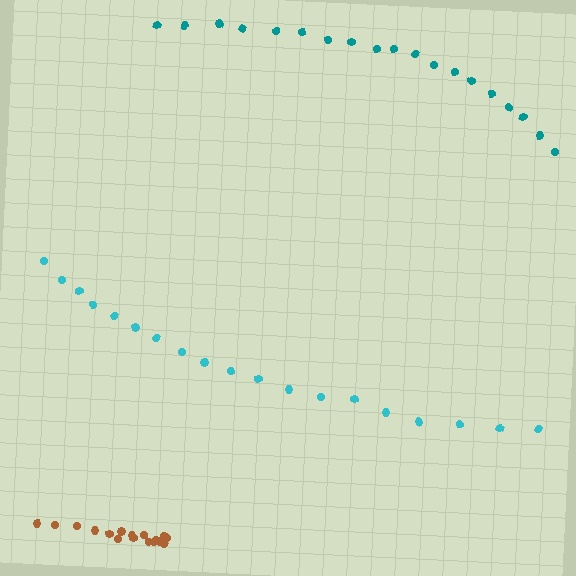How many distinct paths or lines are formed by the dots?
There are 3 distinct paths.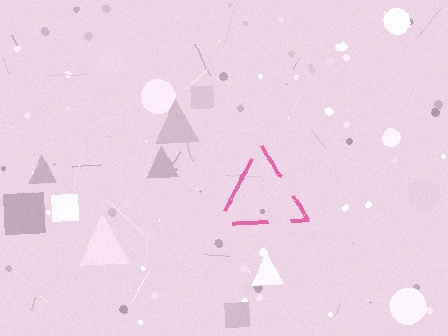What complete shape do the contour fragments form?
The contour fragments form a triangle.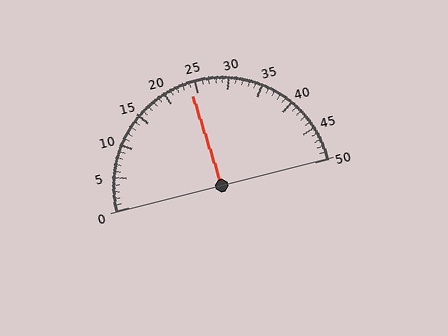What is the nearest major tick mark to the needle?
The nearest major tick mark is 25.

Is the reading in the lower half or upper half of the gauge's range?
The reading is in the lower half of the range (0 to 50).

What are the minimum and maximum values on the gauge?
The gauge ranges from 0 to 50.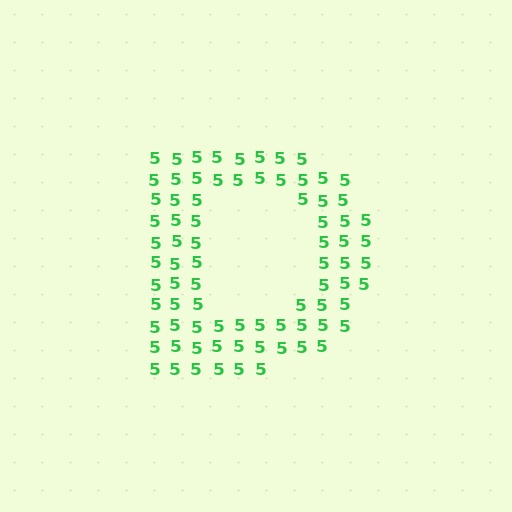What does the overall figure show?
The overall figure shows the letter D.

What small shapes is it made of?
It is made of small digit 5's.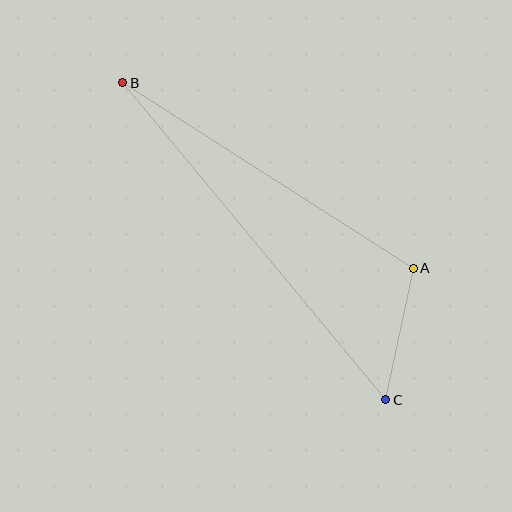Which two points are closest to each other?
Points A and C are closest to each other.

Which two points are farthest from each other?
Points B and C are farthest from each other.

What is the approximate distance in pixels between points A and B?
The distance between A and B is approximately 344 pixels.